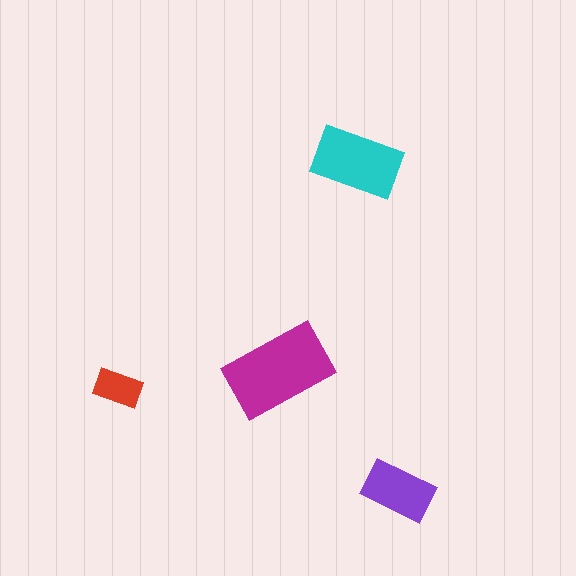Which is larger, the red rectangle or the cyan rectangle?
The cyan one.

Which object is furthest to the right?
The purple rectangle is rightmost.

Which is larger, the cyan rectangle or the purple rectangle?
The cyan one.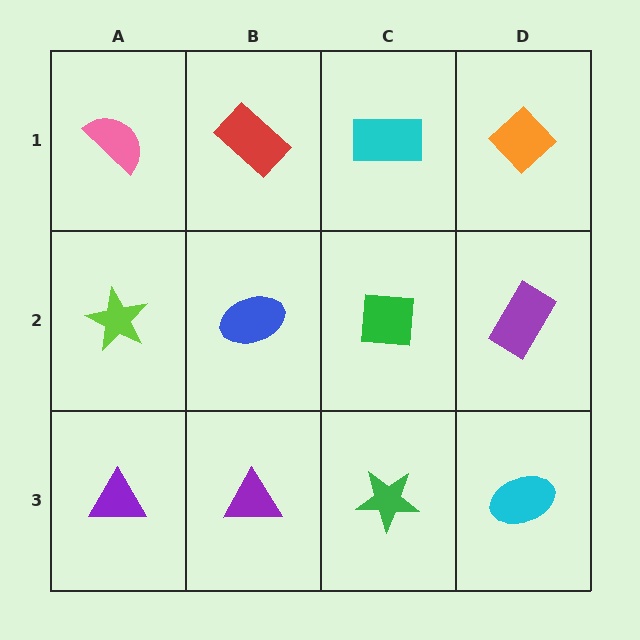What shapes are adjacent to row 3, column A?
A lime star (row 2, column A), a purple triangle (row 3, column B).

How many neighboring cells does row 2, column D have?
3.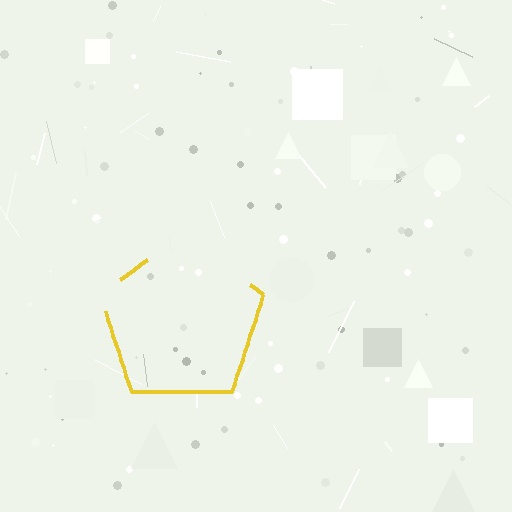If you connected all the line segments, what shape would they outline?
They would outline a pentagon.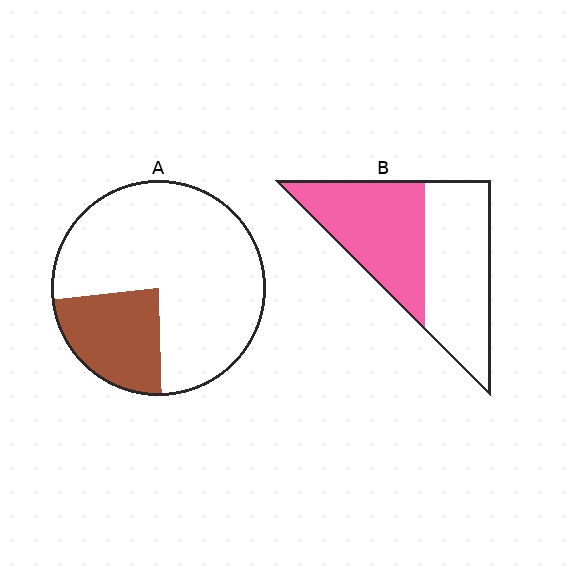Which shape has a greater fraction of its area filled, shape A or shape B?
Shape B.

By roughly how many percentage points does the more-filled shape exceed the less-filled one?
By roughly 25 percentage points (B over A).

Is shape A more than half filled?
No.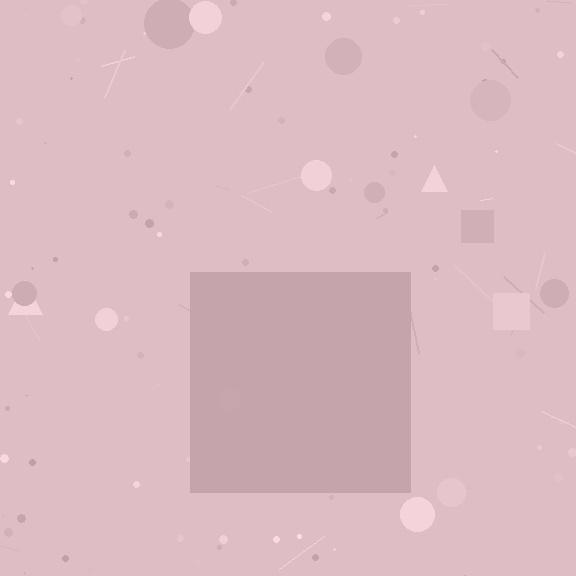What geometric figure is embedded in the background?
A square is embedded in the background.